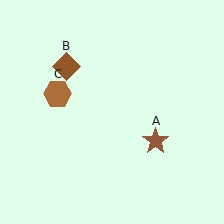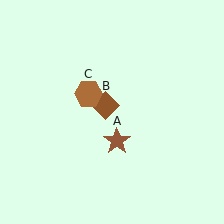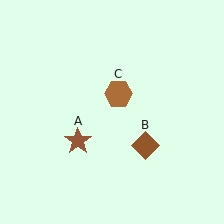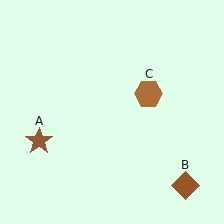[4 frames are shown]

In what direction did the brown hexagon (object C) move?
The brown hexagon (object C) moved right.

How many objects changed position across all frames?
3 objects changed position: brown star (object A), brown diamond (object B), brown hexagon (object C).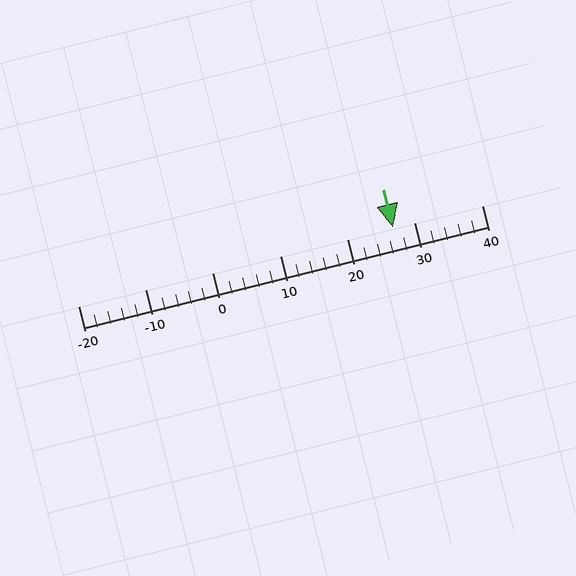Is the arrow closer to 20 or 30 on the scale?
The arrow is closer to 30.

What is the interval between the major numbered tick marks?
The major tick marks are spaced 10 units apart.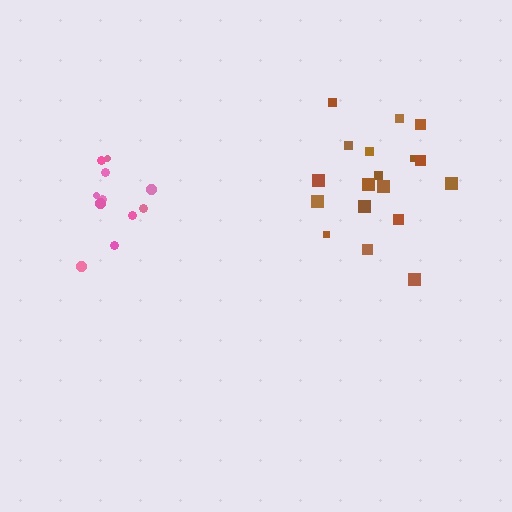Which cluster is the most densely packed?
Pink.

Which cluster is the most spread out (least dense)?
Brown.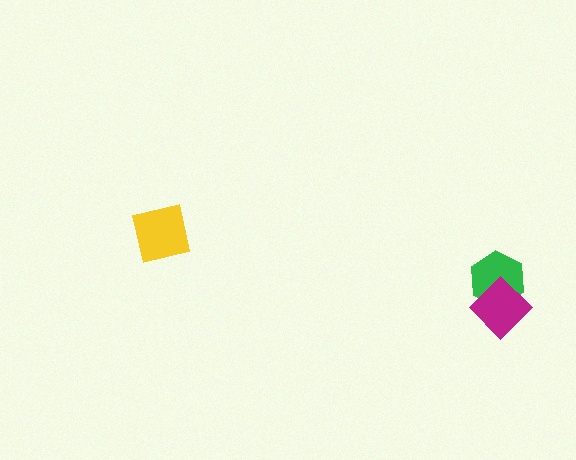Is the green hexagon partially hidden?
Yes, it is partially covered by another shape.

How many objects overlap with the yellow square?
0 objects overlap with the yellow square.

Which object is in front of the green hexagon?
The magenta diamond is in front of the green hexagon.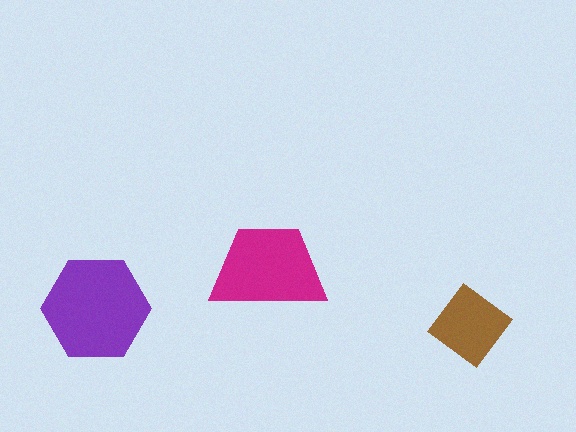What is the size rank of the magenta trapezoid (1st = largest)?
2nd.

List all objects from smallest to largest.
The brown diamond, the magenta trapezoid, the purple hexagon.